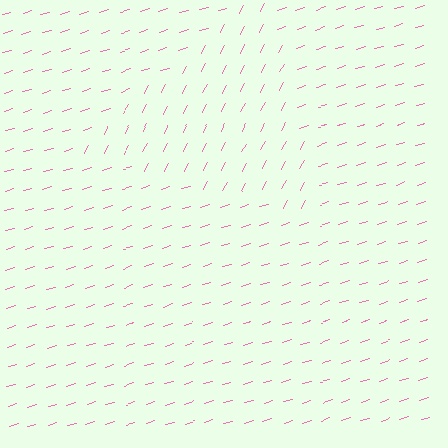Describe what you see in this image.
The image is filled with small pink line segments. A triangle region in the image has lines oriented differently from the surrounding lines, creating a visible texture boundary.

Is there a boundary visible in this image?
Yes, there is a texture boundary formed by a change in line orientation.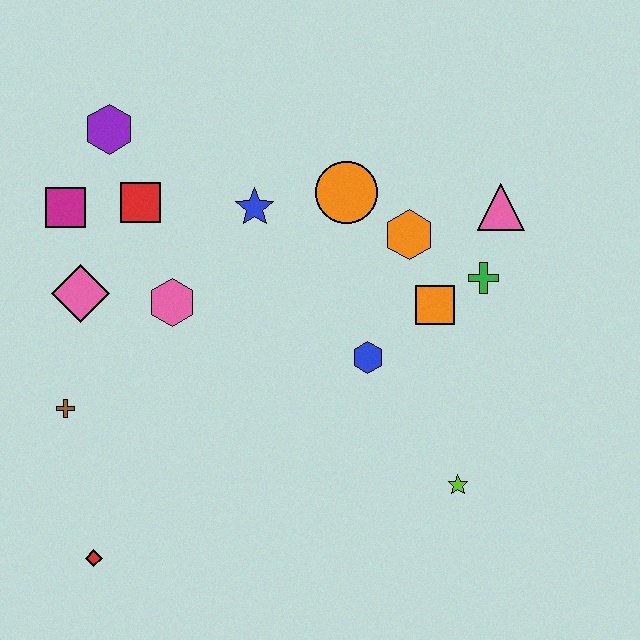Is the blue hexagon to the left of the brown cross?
No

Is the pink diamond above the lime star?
Yes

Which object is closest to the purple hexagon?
The red square is closest to the purple hexagon.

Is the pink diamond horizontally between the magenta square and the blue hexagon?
Yes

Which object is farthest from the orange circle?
The red diamond is farthest from the orange circle.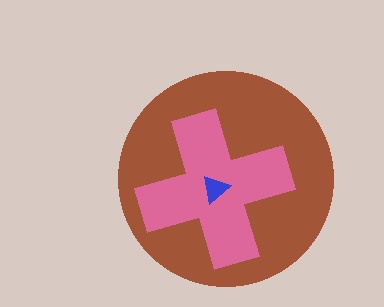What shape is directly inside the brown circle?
The pink cross.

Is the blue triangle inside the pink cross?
Yes.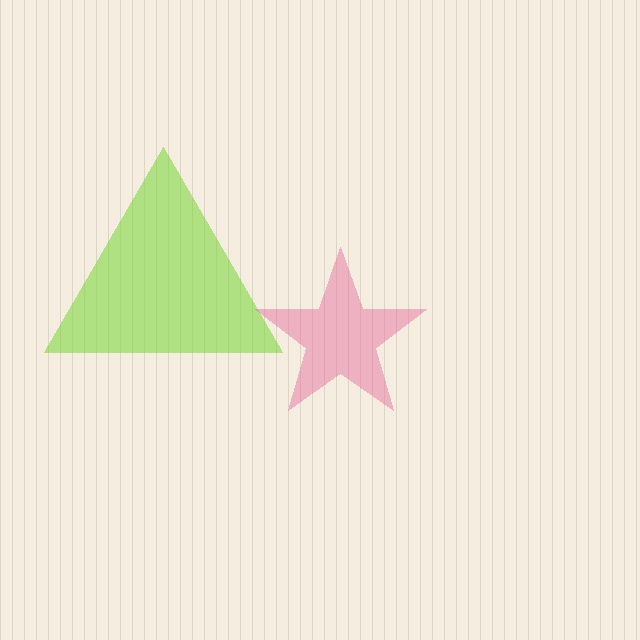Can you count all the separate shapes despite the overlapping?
Yes, there are 2 separate shapes.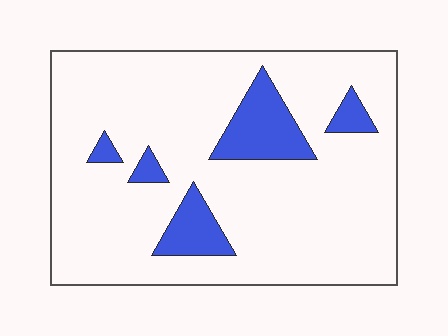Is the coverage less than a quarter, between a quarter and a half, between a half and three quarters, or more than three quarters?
Less than a quarter.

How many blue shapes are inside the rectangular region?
5.